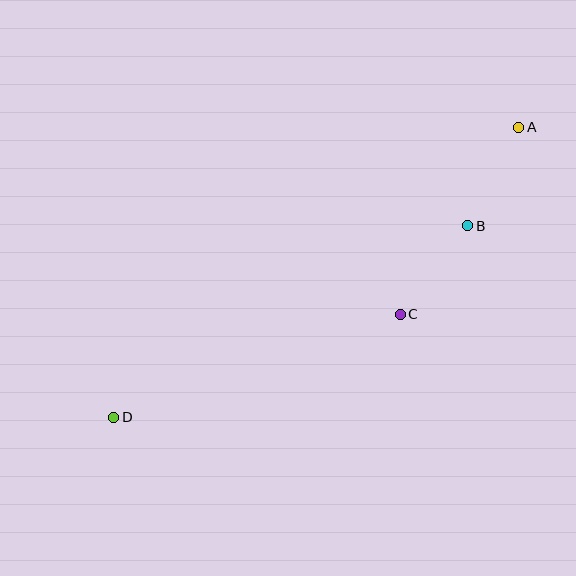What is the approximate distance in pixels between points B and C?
The distance between B and C is approximately 111 pixels.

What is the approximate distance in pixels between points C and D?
The distance between C and D is approximately 304 pixels.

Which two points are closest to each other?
Points A and B are closest to each other.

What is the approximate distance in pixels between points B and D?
The distance between B and D is approximately 402 pixels.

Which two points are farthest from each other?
Points A and D are farthest from each other.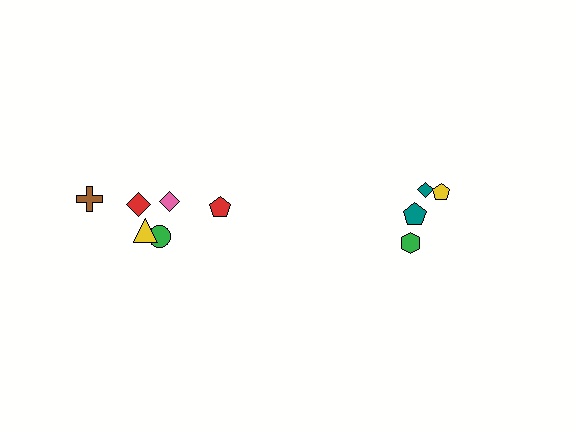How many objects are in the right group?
There are 4 objects.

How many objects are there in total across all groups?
There are 10 objects.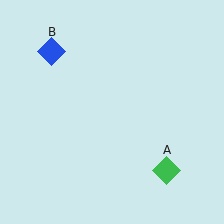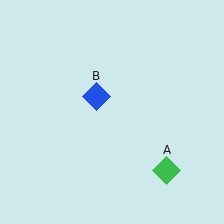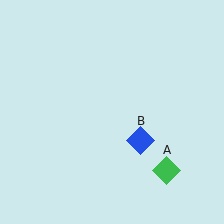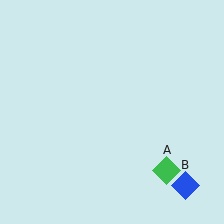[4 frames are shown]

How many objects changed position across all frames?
1 object changed position: blue diamond (object B).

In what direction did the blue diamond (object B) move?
The blue diamond (object B) moved down and to the right.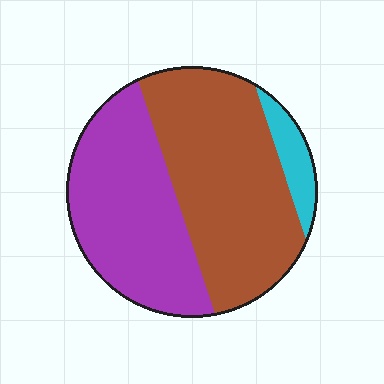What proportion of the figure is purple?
Purple takes up about two fifths (2/5) of the figure.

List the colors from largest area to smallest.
From largest to smallest: brown, purple, cyan.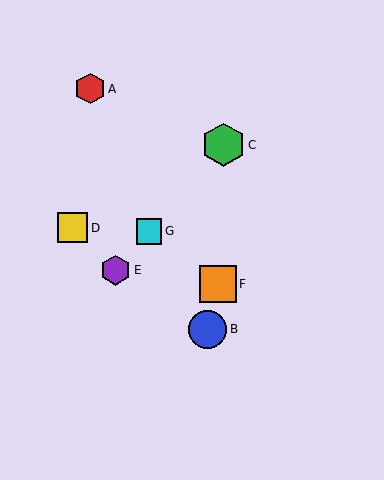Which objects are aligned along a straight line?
Objects C, E, G are aligned along a straight line.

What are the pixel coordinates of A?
Object A is at (90, 89).